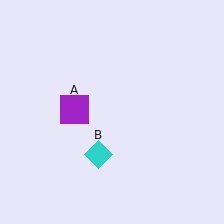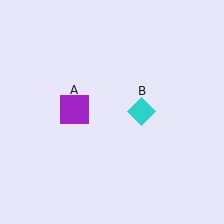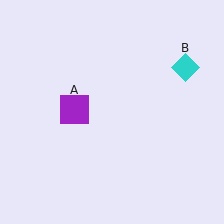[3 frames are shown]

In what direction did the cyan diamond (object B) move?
The cyan diamond (object B) moved up and to the right.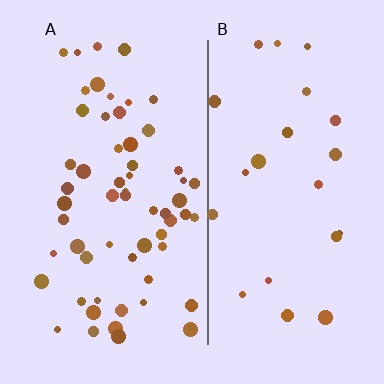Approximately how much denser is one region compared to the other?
Approximately 2.6× — region A over region B.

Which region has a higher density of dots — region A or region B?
A (the left).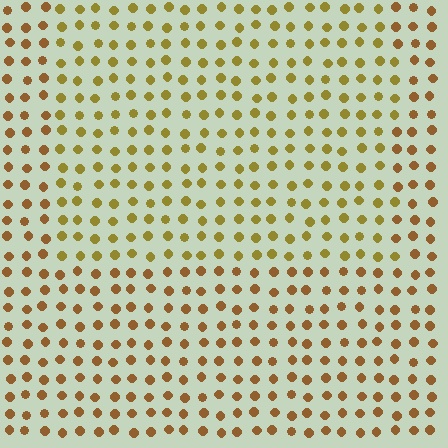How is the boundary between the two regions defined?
The boundary is defined purely by a slight shift in hue (about 25 degrees). Spacing, size, and orientation are identical on both sides.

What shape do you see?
I see a rectangle.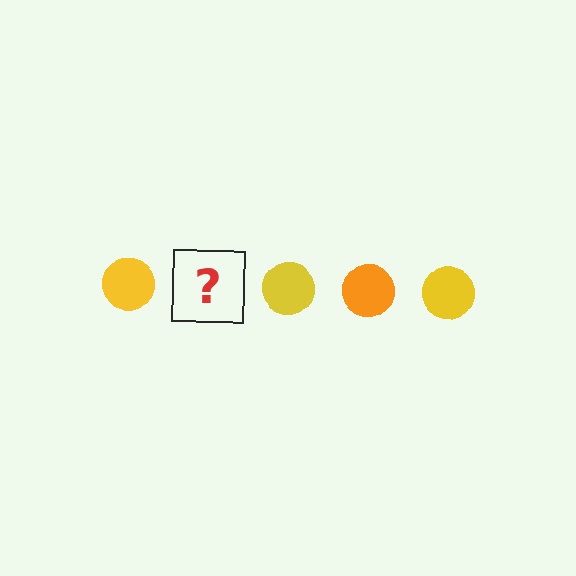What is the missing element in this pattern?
The missing element is an orange circle.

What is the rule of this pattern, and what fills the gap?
The rule is that the pattern cycles through yellow, orange circles. The gap should be filled with an orange circle.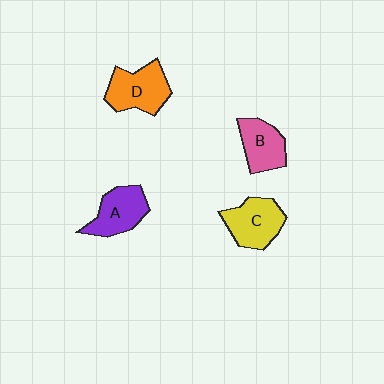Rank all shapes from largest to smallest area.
From largest to smallest: D (orange), C (yellow), A (purple), B (pink).